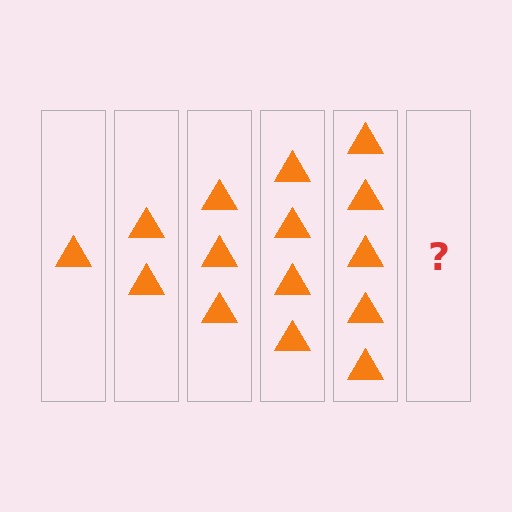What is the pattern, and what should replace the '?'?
The pattern is that each step adds one more triangle. The '?' should be 6 triangles.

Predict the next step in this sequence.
The next step is 6 triangles.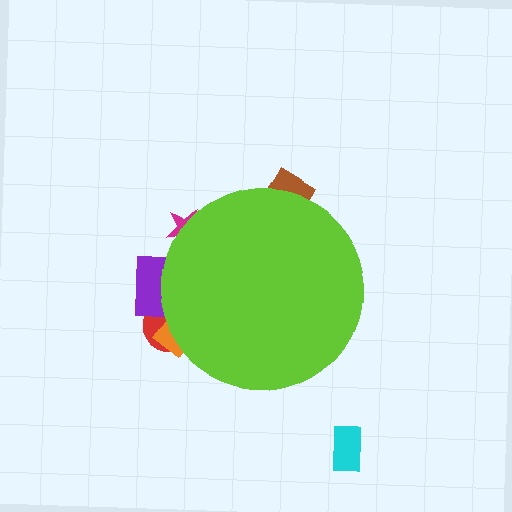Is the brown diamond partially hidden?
Yes, the brown diamond is partially hidden behind the lime circle.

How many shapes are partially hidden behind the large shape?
5 shapes are partially hidden.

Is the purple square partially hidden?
Yes, the purple square is partially hidden behind the lime circle.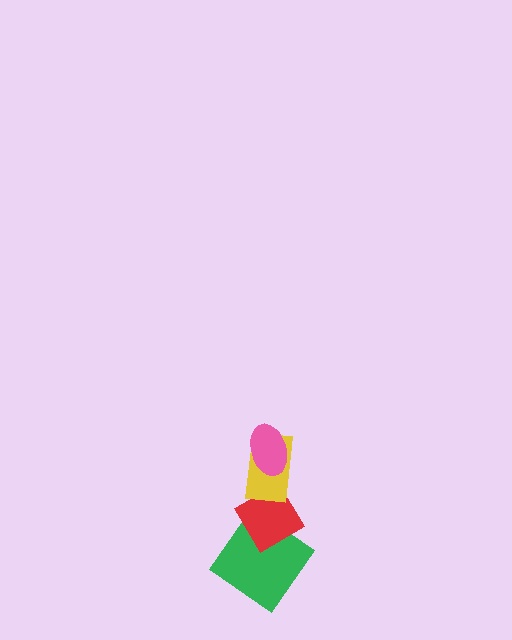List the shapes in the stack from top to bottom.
From top to bottom: the pink ellipse, the yellow rectangle, the red diamond, the green diamond.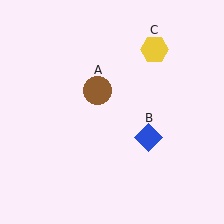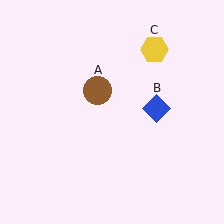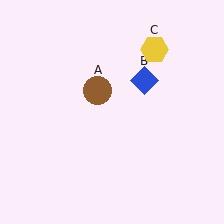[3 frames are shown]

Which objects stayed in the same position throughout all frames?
Brown circle (object A) and yellow hexagon (object C) remained stationary.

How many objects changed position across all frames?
1 object changed position: blue diamond (object B).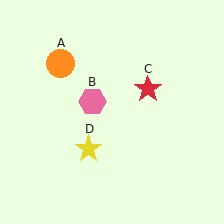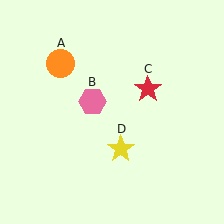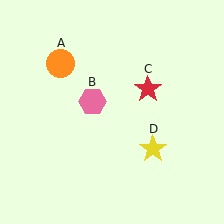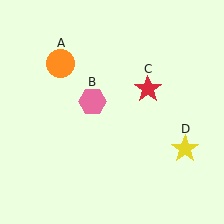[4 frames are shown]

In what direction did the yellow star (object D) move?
The yellow star (object D) moved right.